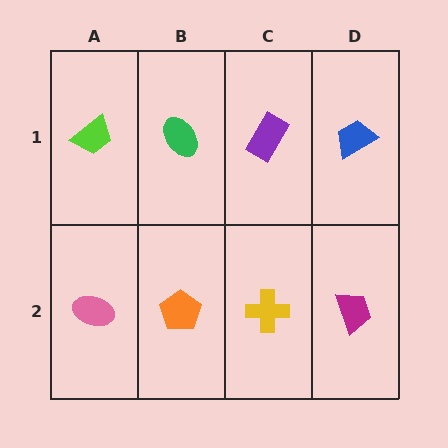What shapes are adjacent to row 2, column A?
A lime trapezoid (row 1, column A), an orange pentagon (row 2, column B).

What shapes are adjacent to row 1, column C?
A yellow cross (row 2, column C), a green ellipse (row 1, column B), a blue trapezoid (row 1, column D).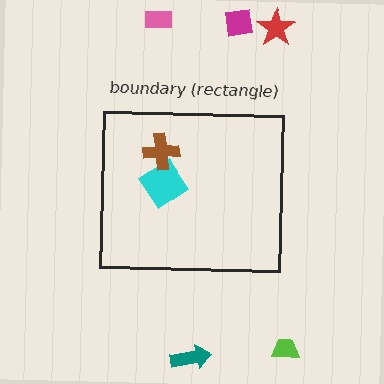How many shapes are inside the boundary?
2 inside, 5 outside.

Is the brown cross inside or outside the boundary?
Inside.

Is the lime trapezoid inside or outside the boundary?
Outside.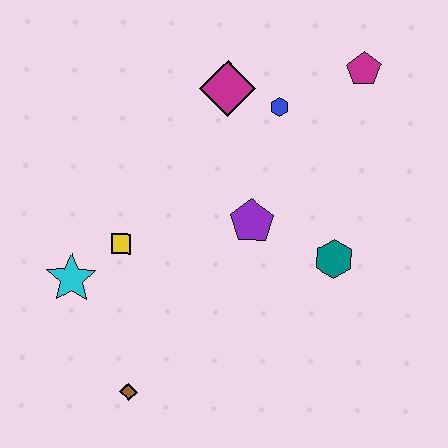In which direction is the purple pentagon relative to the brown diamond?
The purple pentagon is above the brown diamond.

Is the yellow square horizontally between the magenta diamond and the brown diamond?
No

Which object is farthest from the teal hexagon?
The cyan star is farthest from the teal hexagon.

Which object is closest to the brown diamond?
The cyan star is closest to the brown diamond.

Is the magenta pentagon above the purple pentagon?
Yes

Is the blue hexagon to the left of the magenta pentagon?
Yes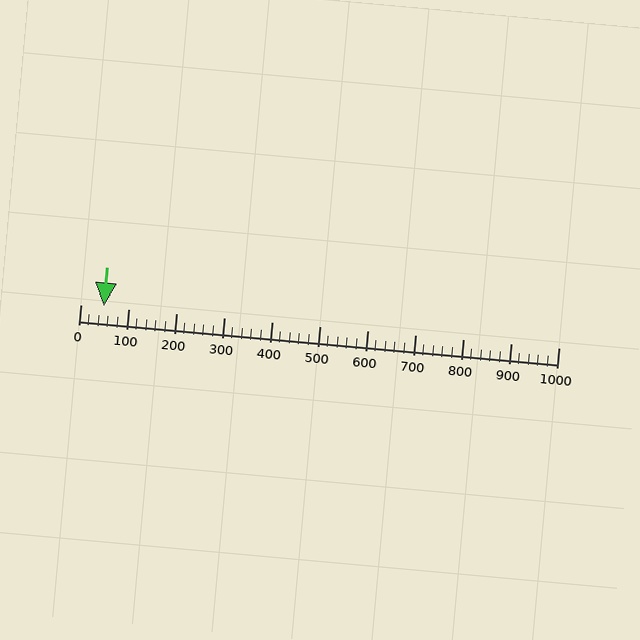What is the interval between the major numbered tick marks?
The major tick marks are spaced 100 units apart.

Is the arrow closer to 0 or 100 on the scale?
The arrow is closer to 0.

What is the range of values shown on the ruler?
The ruler shows values from 0 to 1000.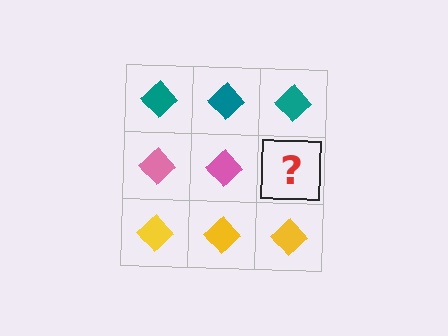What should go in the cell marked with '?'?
The missing cell should contain a pink diamond.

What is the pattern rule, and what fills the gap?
The rule is that each row has a consistent color. The gap should be filled with a pink diamond.